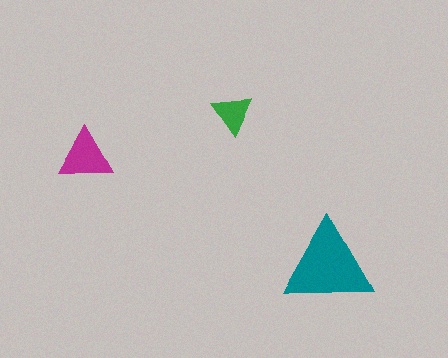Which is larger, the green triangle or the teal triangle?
The teal one.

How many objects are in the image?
There are 3 objects in the image.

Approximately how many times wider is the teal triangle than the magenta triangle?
About 1.5 times wider.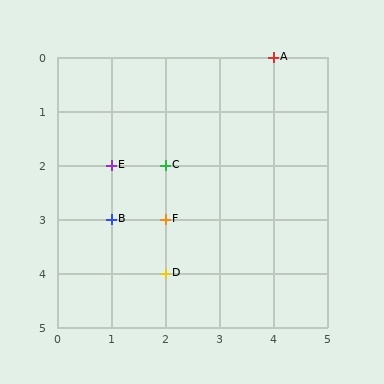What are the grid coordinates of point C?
Point C is at grid coordinates (2, 2).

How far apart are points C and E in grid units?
Points C and E are 1 column apart.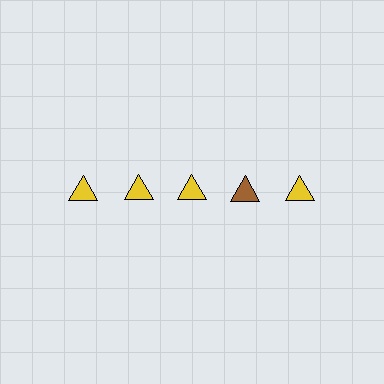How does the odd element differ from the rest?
It has a different color: brown instead of yellow.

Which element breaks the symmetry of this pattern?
The brown triangle in the top row, second from right column breaks the symmetry. All other shapes are yellow triangles.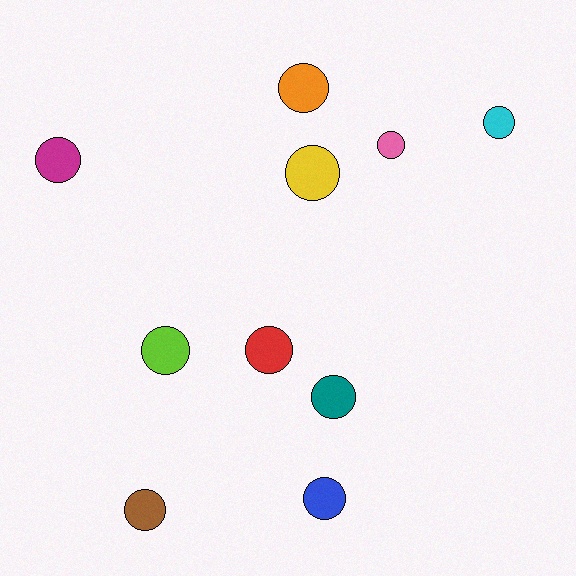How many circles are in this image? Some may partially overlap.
There are 10 circles.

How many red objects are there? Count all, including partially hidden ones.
There is 1 red object.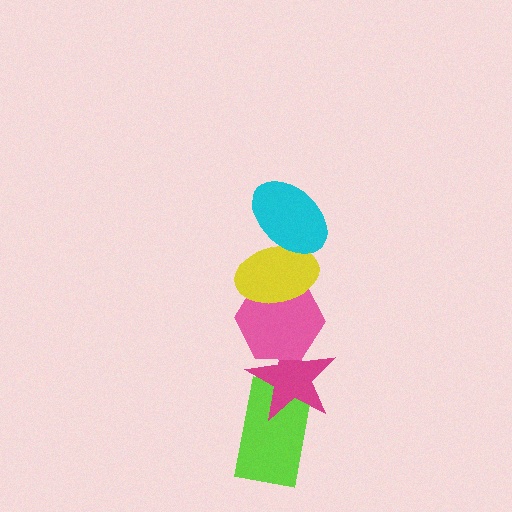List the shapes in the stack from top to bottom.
From top to bottom: the cyan ellipse, the yellow ellipse, the pink hexagon, the magenta star, the lime rectangle.